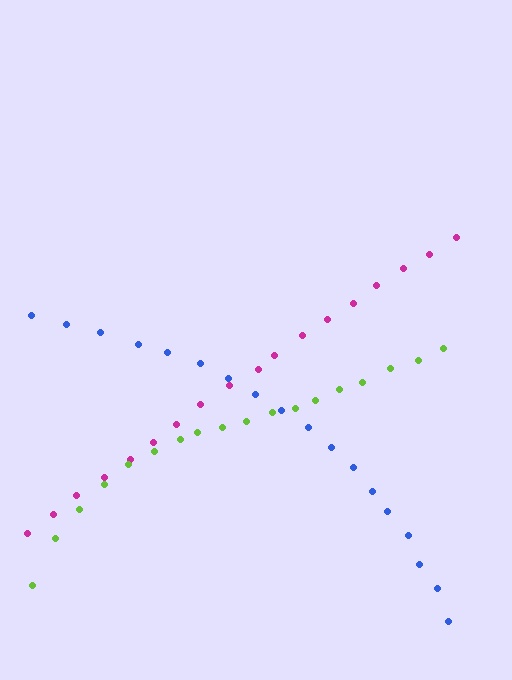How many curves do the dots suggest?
There are 3 distinct paths.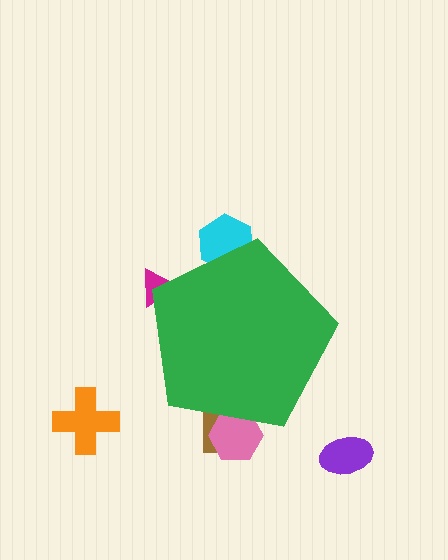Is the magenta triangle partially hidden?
Yes, the magenta triangle is partially hidden behind the green pentagon.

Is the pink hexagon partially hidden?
Yes, the pink hexagon is partially hidden behind the green pentagon.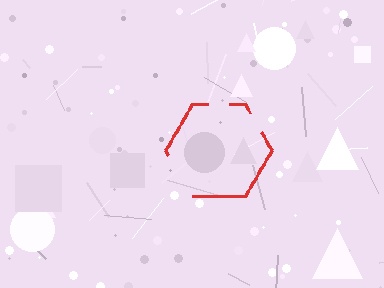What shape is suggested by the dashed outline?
The dashed outline suggests a hexagon.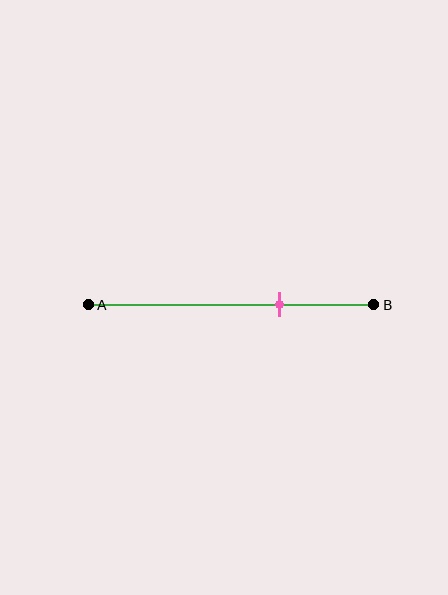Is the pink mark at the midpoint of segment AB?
No, the mark is at about 65% from A, not at the 50% midpoint.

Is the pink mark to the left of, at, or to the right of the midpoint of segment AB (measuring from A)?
The pink mark is to the right of the midpoint of segment AB.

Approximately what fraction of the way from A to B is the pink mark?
The pink mark is approximately 65% of the way from A to B.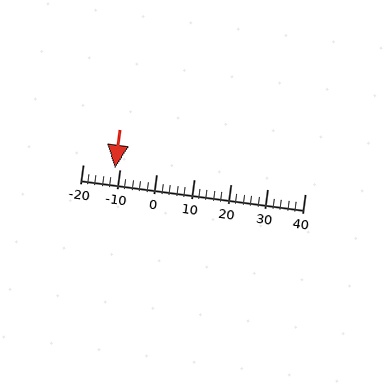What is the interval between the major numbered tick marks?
The major tick marks are spaced 10 units apart.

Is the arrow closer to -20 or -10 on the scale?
The arrow is closer to -10.